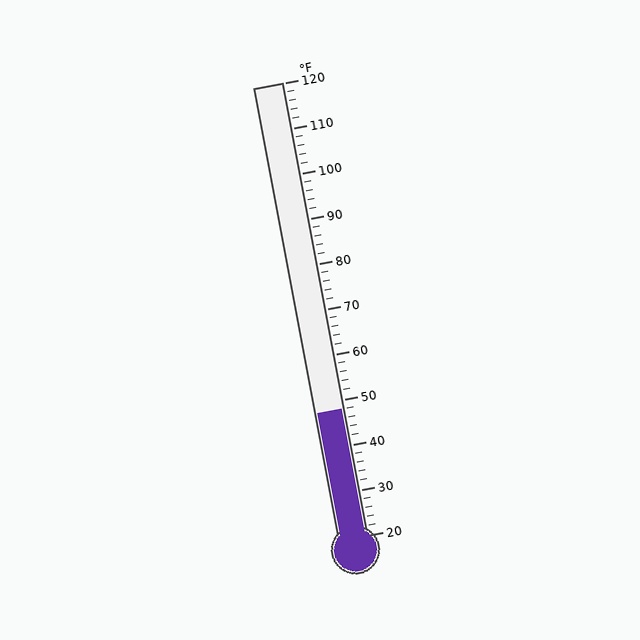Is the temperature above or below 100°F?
The temperature is below 100°F.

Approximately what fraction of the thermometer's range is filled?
The thermometer is filled to approximately 30% of its range.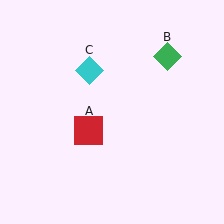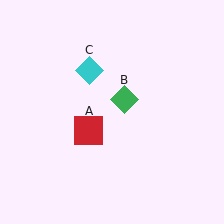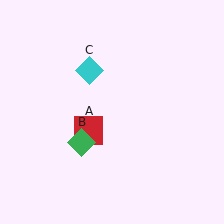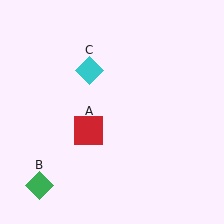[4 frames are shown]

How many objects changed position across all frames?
1 object changed position: green diamond (object B).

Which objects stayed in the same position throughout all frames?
Red square (object A) and cyan diamond (object C) remained stationary.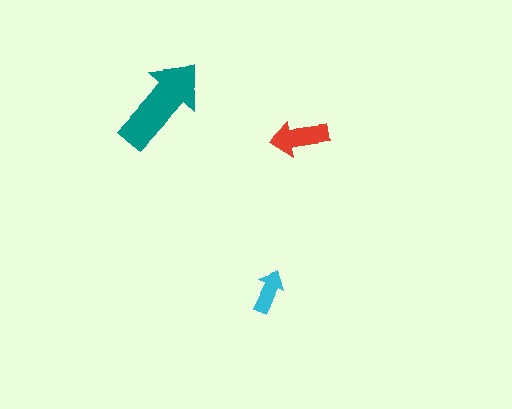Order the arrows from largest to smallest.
the teal one, the red one, the cyan one.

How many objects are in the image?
There are 3 objects in the image.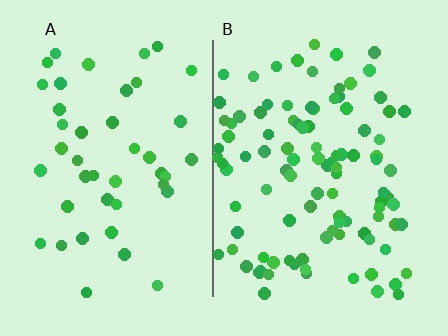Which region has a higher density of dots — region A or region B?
B (the right).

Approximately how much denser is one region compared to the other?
Approximately 2.3× — region B over region A.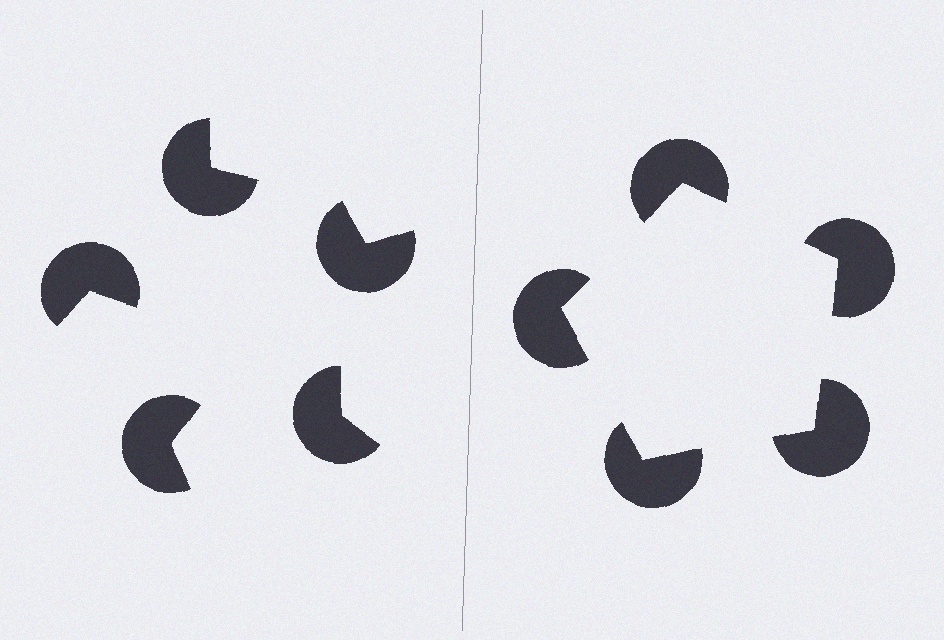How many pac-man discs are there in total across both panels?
10 — 5 on each side.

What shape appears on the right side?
An illusory pentagon.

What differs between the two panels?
The pac-man discs are positioned identically on both sides; only the wedge orientations differ. On the right they align to a pentagon; on the left they are misaligned.